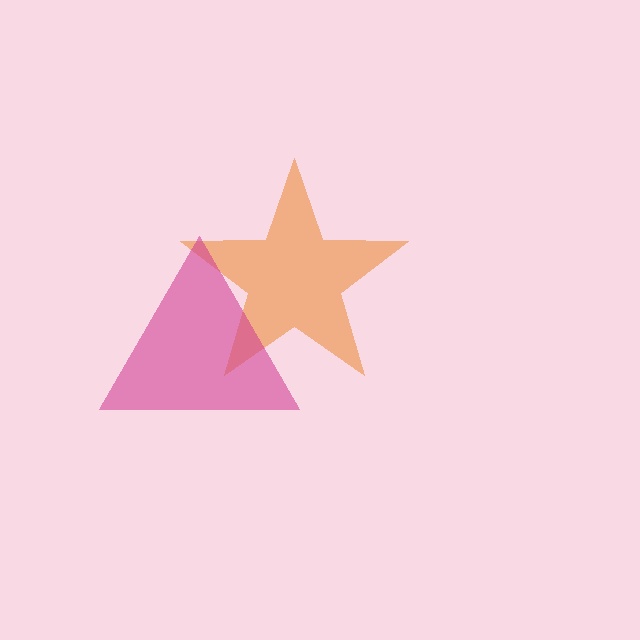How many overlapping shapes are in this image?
There are 2 overlapping shapes in the image.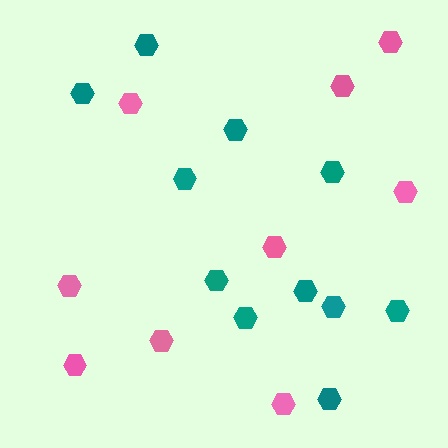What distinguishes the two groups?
There are 2 groups: one group of teal hexagons (11) and one group of pink hexagons (9).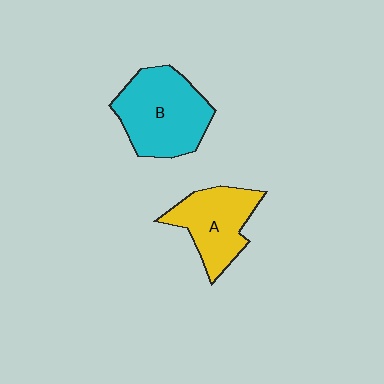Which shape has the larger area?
Shape B (cyan).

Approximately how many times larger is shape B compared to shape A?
Approximately 1.3 times.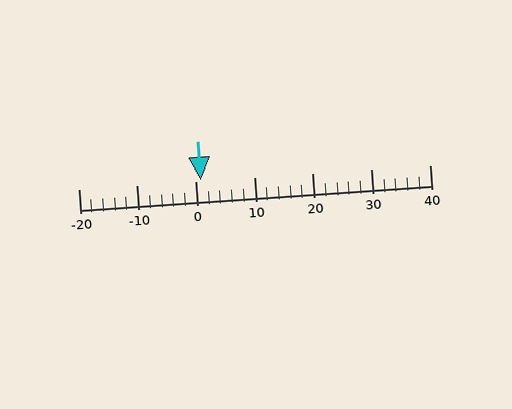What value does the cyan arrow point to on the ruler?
The cyan arrow points to approximately 1.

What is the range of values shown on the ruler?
The ruler shows values from -20 to 40.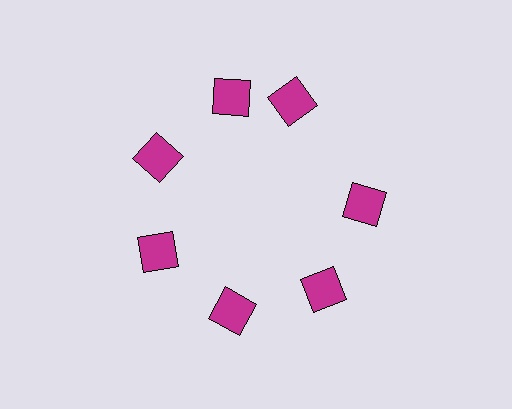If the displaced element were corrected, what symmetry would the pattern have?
It would have 7-fold rotational symmetry — the pattern would map onto itself every 51 degrees.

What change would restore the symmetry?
The symmetry would be restored by rotating it back into even spacing with its neighbors so that all 7 squares sit at equal angles and equal distance from the center.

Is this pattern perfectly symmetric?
No. The 7 magenta squares are arranged in a ring, but one element near the 1 o'clock position is rotated out of alignment along the ring, breaking the 7-fold rotational symmetry.